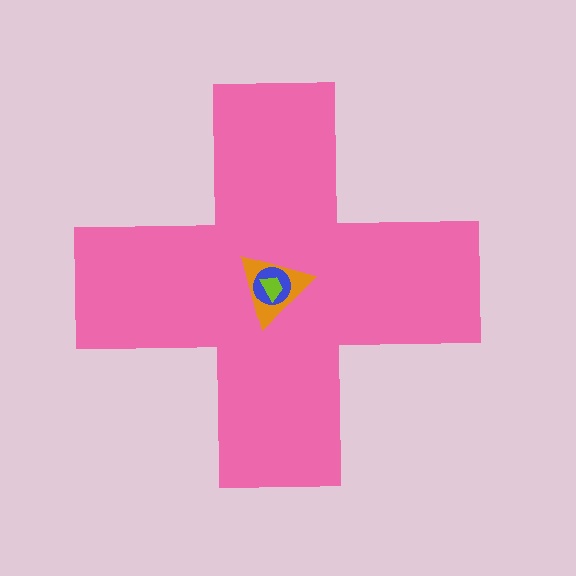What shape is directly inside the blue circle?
The lime trapezoid.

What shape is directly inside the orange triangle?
The blue circle.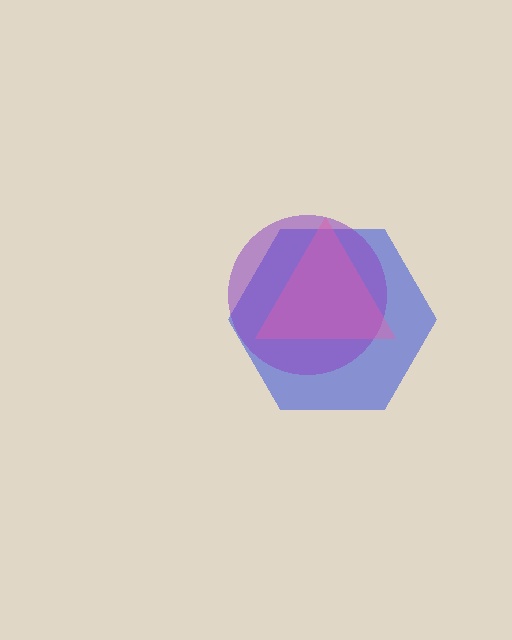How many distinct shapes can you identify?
There are 3 distinct shapes: a blue hexagon, a purple circle, a pink triangle.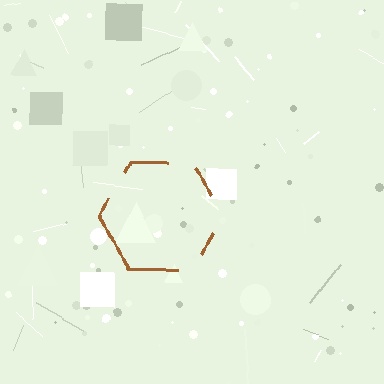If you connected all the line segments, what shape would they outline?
They would outline a hexagon.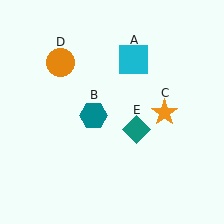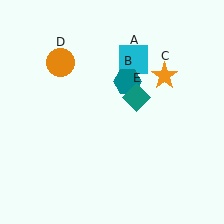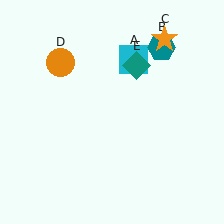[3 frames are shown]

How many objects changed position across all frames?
3 objects changed position: teal hexagon (object B), orange star (object C), teal diamond (object E).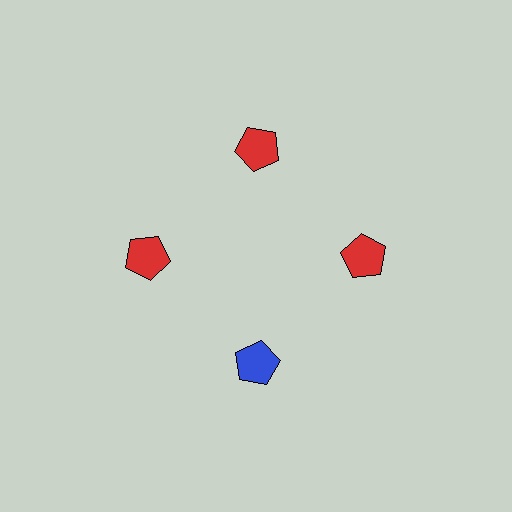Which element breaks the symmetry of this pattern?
The blue pentagon at roughly the 6 o'clock position breaks the symmetry. All other shapes are red pentagons.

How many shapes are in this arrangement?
There are 4 shapes arranged in a ring pattern.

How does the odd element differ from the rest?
It has a different color: blue instead of red.